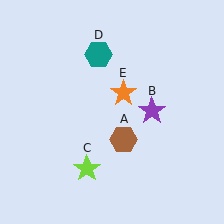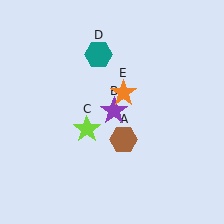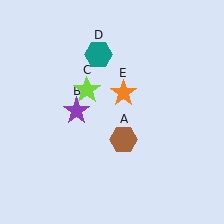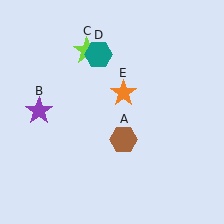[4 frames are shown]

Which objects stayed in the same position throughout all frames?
Brown hexagon (object A) and teal hexagon (object D) and orange star (object E) remained stationary.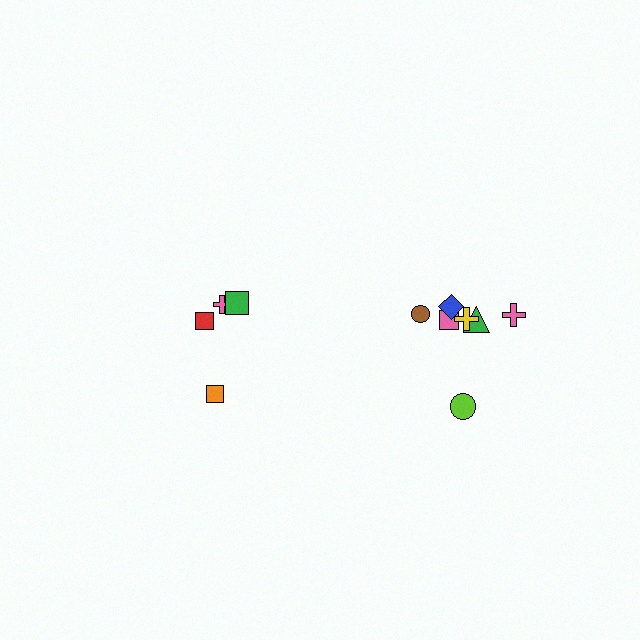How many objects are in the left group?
There are 4 objects.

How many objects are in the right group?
There are 7 objects.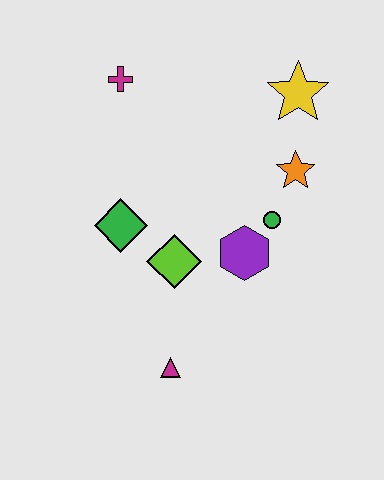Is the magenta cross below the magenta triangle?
No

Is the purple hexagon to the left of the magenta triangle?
No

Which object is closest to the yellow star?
The orange star is closest to the yellow star.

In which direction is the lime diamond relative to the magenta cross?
The lime diamond is below the magenta cross.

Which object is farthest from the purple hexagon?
The magenta cross is farthest from the purple hexagon.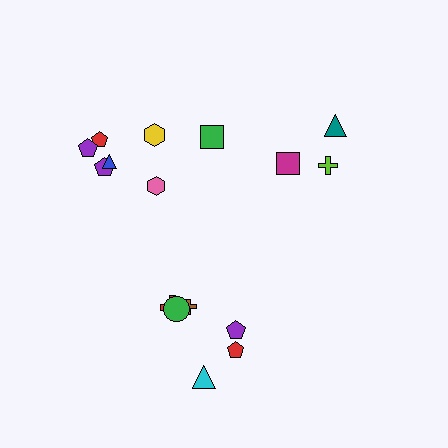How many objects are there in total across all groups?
There are 16 objects.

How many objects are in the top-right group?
There are 3 objects.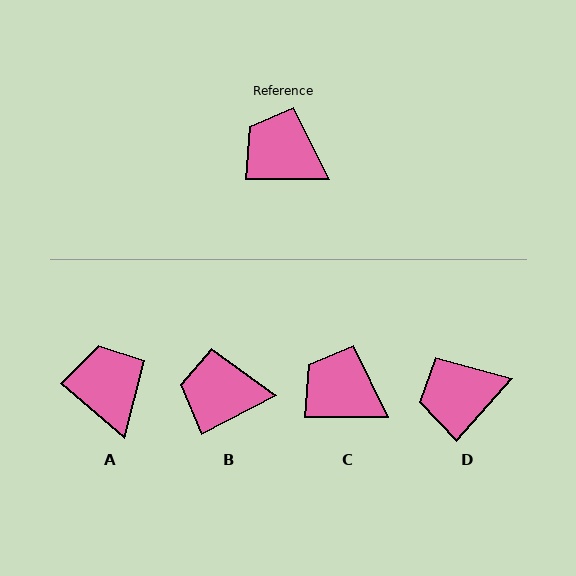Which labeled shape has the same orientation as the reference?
C.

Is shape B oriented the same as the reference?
No, it is off by about 27 degrees.